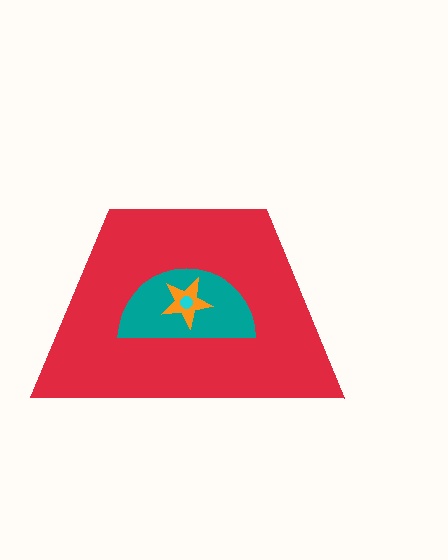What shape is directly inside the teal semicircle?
The orange star.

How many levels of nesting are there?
4.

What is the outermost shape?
The red trapezoid.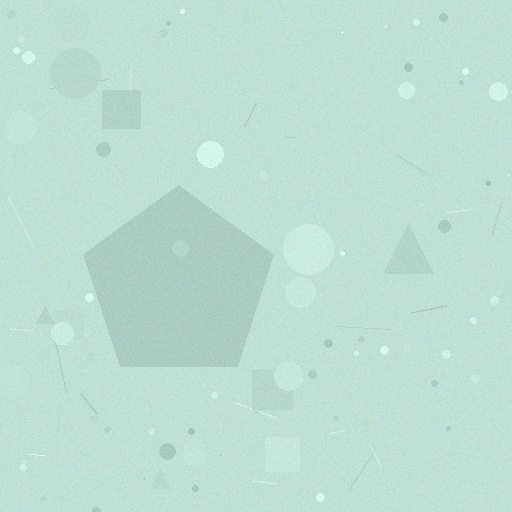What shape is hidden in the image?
A pentagon is hidden in the image.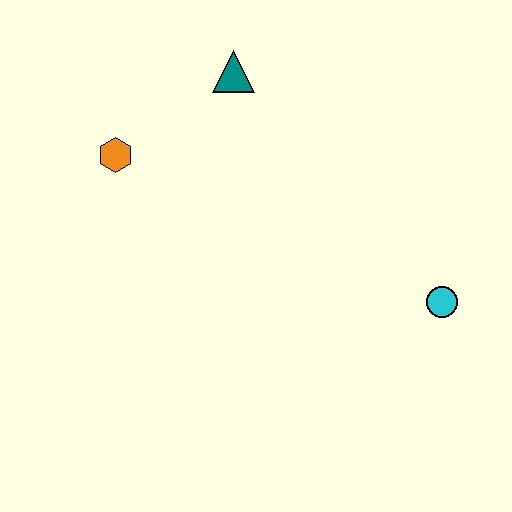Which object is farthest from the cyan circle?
The orange hexagon is farthest from the cyan circle.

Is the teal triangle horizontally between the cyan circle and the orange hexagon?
Yes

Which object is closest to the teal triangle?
The orange hexagon is closest to the teal triangle.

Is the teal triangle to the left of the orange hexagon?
No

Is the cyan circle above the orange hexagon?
No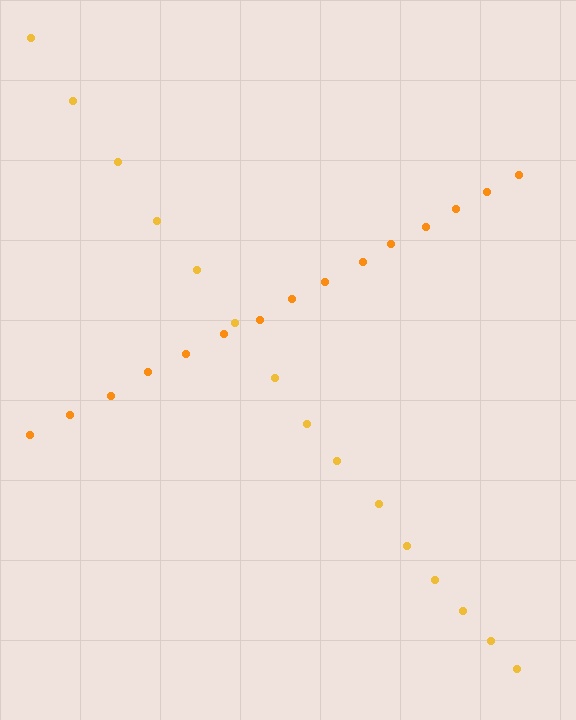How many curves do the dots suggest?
There are 2 distinct paths.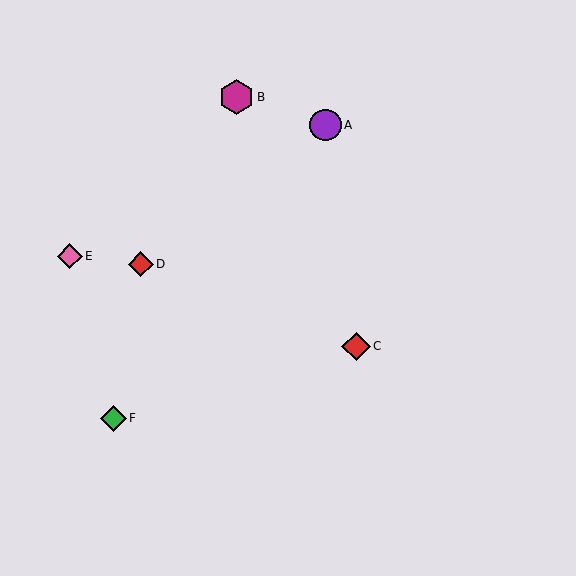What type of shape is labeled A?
Shape A is a purple circle.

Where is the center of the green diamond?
The center of the green diamond is at (114, 418).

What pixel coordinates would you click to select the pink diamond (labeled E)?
Click at (70, 256) to select the pink diamond E.